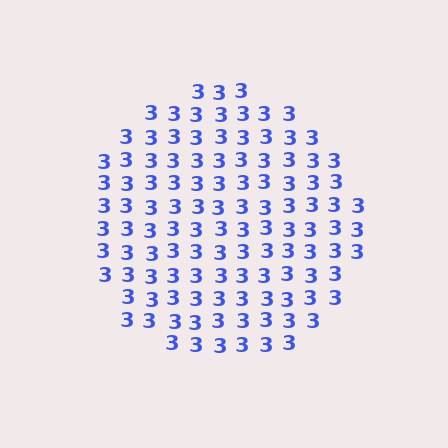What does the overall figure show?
The overall figure shows a circle.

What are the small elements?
The small elements are digit 3's.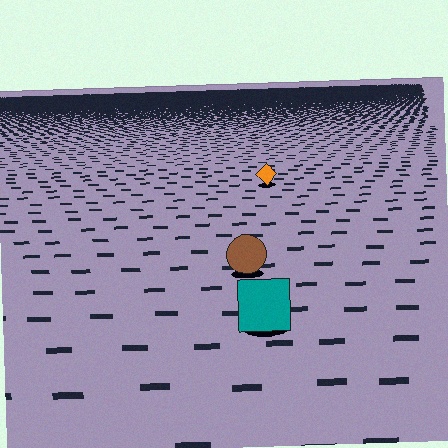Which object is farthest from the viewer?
The orange diamond is farthest from the viewer. It appears smaller and the ground texture around it is denser.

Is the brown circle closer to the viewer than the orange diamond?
Yes. The brown circle is closer — you can tell from the texture gradient: the ground texture is coarser near it.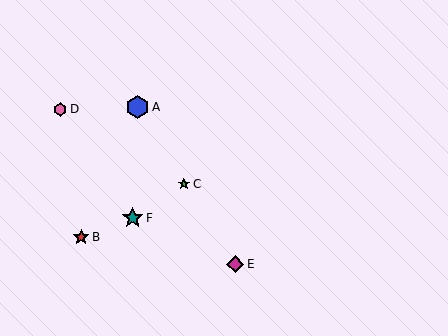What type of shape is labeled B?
Shape B is a red star.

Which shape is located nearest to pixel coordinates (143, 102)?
The blue hexagon (labeled A) at (138, 107) is nearest to that location.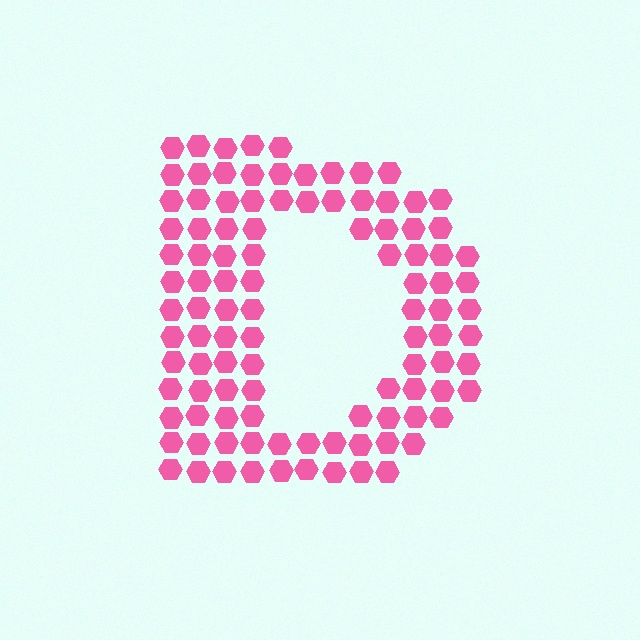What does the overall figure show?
The overall figure shows the letter D.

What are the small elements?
The small elements are hexagons.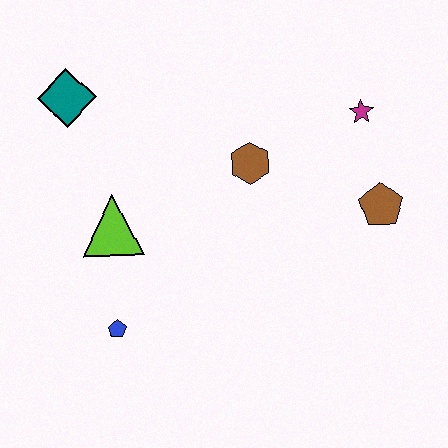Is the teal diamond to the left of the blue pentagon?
Yes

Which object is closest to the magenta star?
The brown pentagon is closest to the magenta star.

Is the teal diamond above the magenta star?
Yes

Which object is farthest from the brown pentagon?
The teal diamond is farthest from the brown pentagon.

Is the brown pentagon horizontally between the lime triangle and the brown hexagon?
No